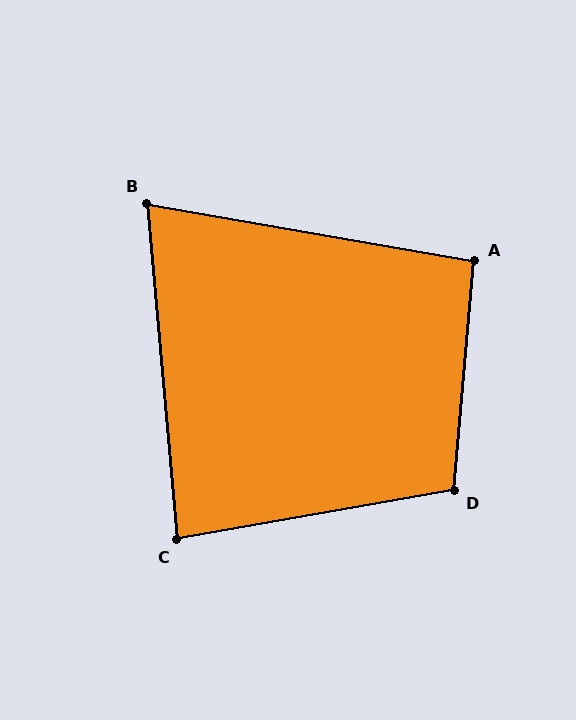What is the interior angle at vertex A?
Approximately 95 degrees (approximately right).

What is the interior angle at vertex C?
Approximately 85 degrees (approximately right).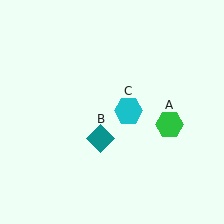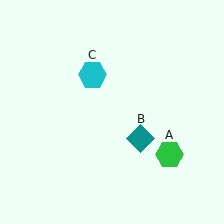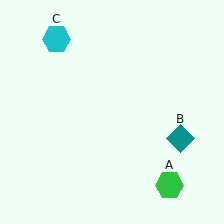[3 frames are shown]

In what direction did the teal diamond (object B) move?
The teal diamond (object B) moved right.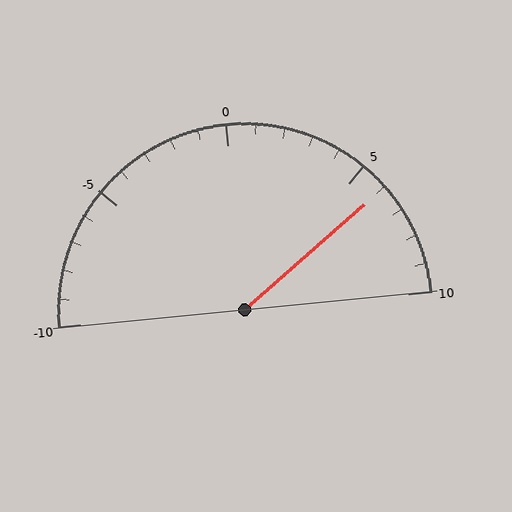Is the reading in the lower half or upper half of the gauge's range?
The reading is in the upper half of the range (-10 to 10).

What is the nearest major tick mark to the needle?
The nearest major tick mark is 5.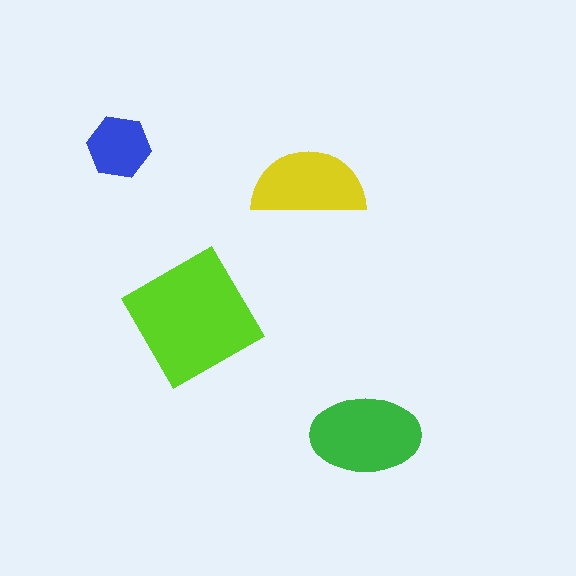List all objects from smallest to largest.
The blue hexagon, the yellow semicircle, the green ellipse, the lime diamond.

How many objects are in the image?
There are 4 objects in the image.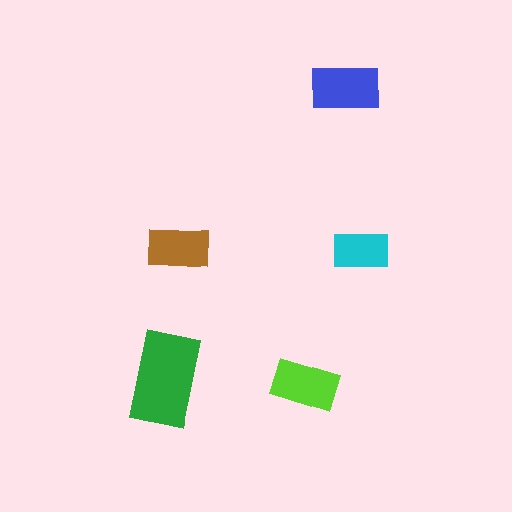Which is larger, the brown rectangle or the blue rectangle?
The blue one.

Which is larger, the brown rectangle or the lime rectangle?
The lime one.